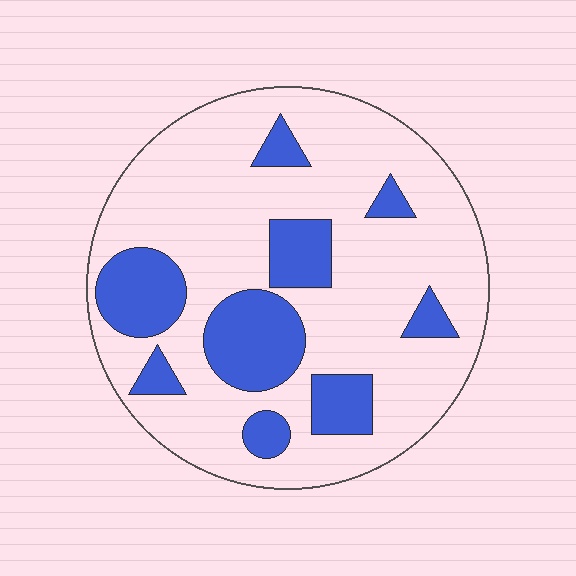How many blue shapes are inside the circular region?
9.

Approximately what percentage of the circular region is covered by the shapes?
Approximately 25%.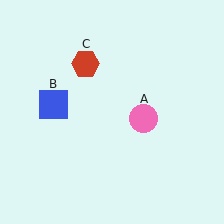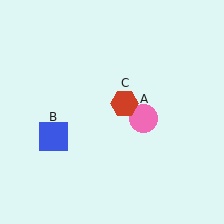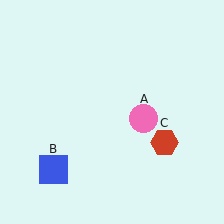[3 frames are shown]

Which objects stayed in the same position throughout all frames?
Pink circle (object A) remained stationary.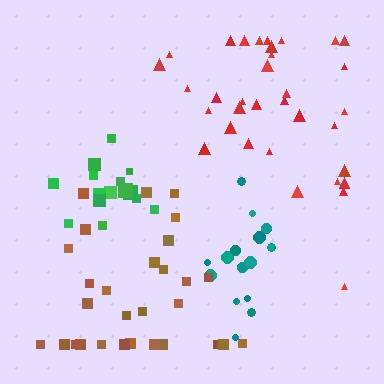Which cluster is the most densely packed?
Green.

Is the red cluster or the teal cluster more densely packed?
Teal.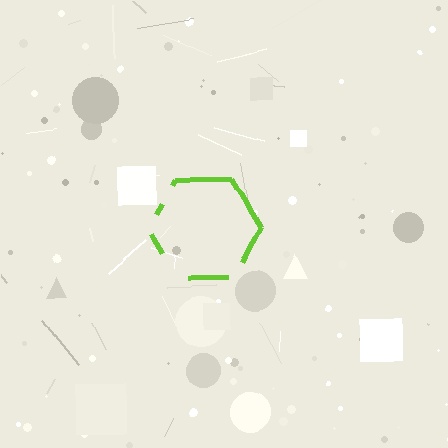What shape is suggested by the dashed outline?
The dashed outline suggests a hexagon.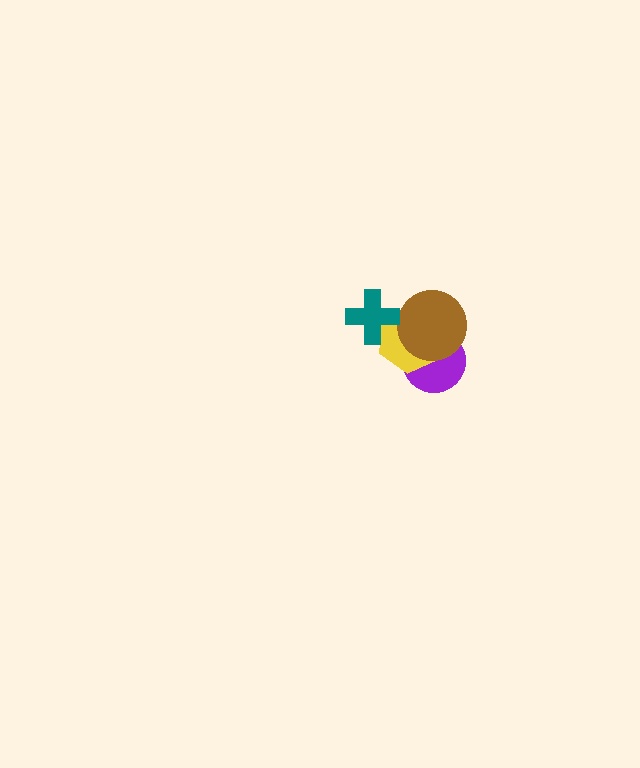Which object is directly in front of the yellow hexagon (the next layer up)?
The brown circle is directly in front of the yellow hexagon.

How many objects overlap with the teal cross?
1 object overlaps with the teal cross.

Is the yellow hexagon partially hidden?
Yes, it is partially covered by another shape.